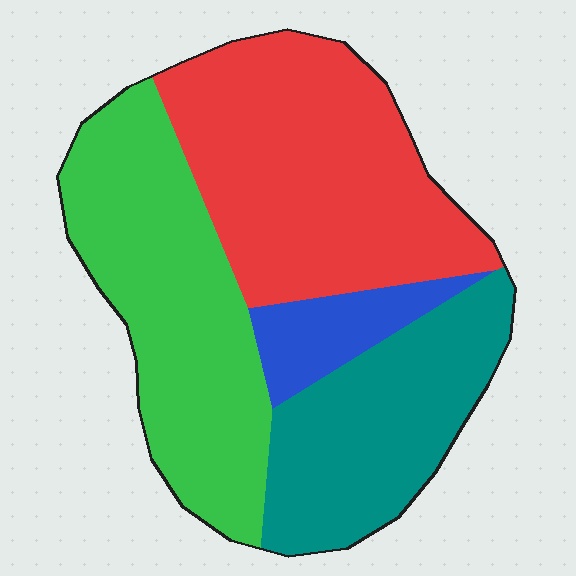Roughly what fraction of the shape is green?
Green takes up about one third (1/3) of the shape.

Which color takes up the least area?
Blue, at roughly 10%.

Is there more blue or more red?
Red.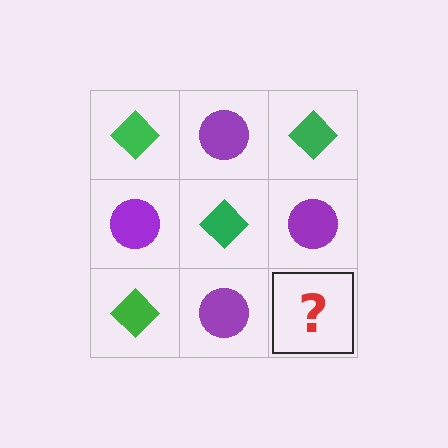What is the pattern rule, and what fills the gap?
The rule is that it alternates green diamond and purple circle in a checkerboard pattern. The gap should be filled with a green diamond.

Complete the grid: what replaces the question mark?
The question mark should be replaced with a green diamond.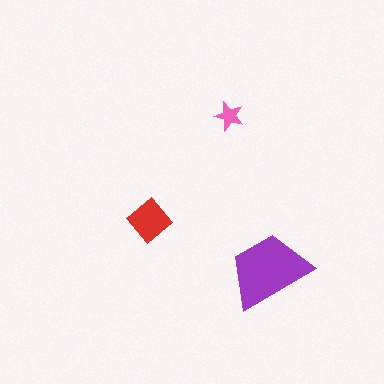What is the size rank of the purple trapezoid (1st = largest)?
1st.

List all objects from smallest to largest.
The pink star, the red diamond, the purple trapezoid.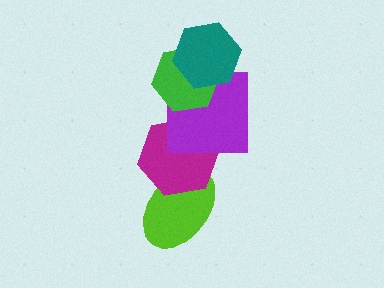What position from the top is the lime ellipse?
The lime ellipse is 5th from the top.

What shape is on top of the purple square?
The green hexagon is on top of the purple square.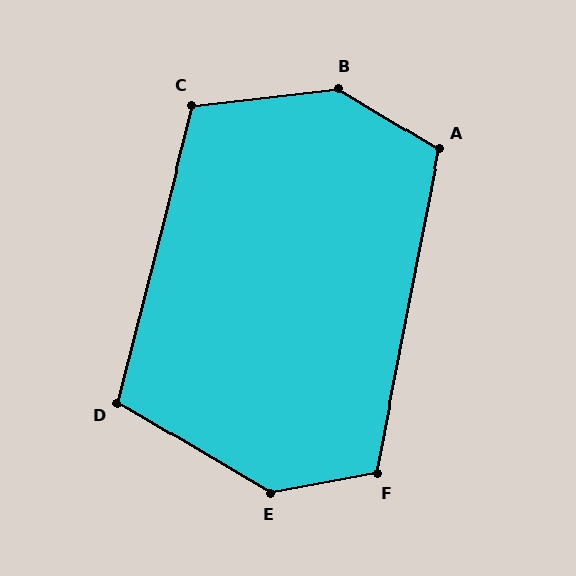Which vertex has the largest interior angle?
B, at approximately 142 degrees.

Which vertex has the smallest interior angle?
D, at approximately 106 degrees.